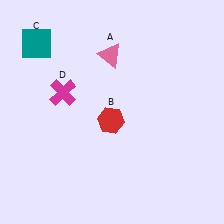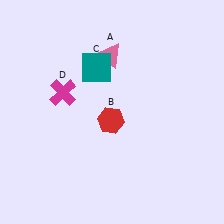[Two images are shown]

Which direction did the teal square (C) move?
The teal square (C) moved right.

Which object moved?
The teal square (C) moved right.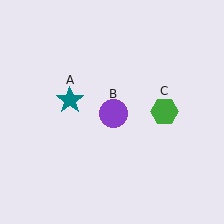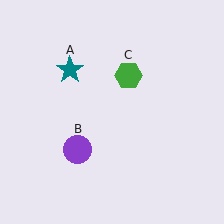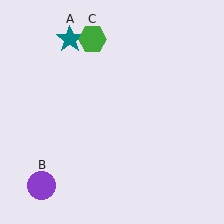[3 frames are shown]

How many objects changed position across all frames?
3 objects changed position: teal star (object A), purple circle (object B), green hexagon (object C).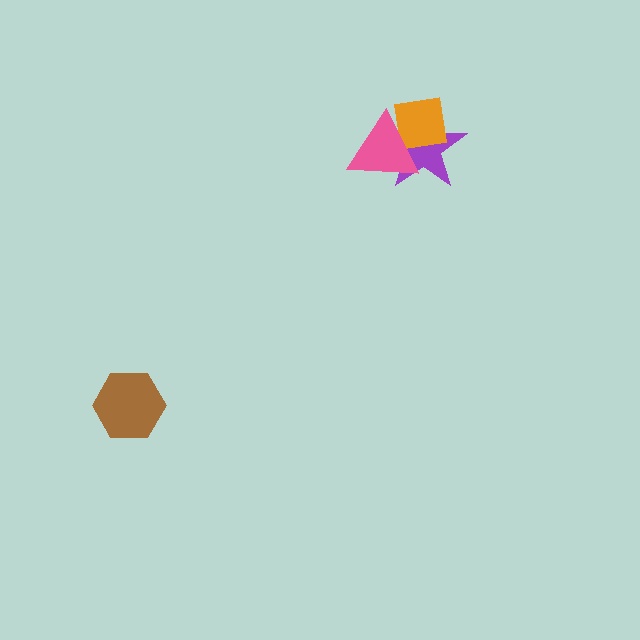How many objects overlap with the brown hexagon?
0 objects overlap with the brown hexagon.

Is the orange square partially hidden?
Yes, it is partially covered by another shape.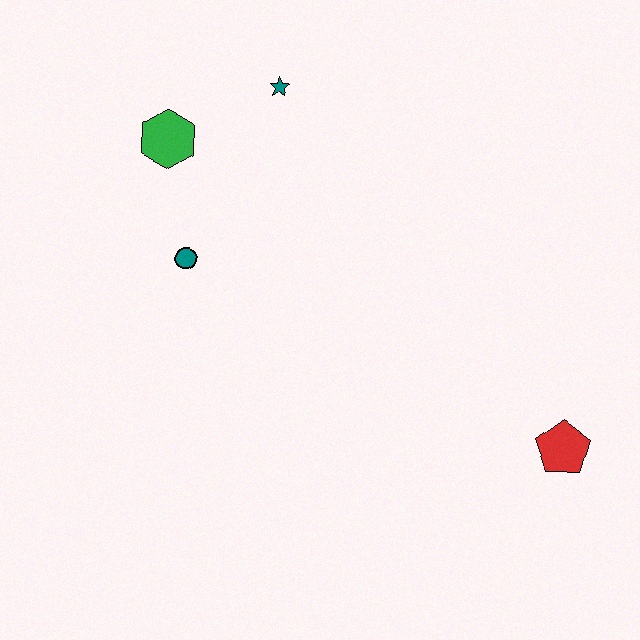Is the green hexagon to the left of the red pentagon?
Yes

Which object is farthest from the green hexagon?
The red pentagon is farthest from the green hexagon.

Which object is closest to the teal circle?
The green hexagon is closest to the teal circle.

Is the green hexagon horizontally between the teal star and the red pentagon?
No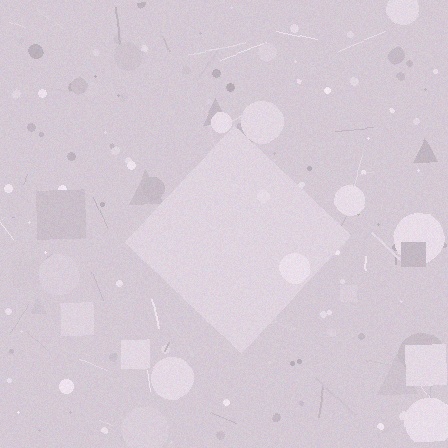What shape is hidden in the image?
A diamond is hidden in the image.